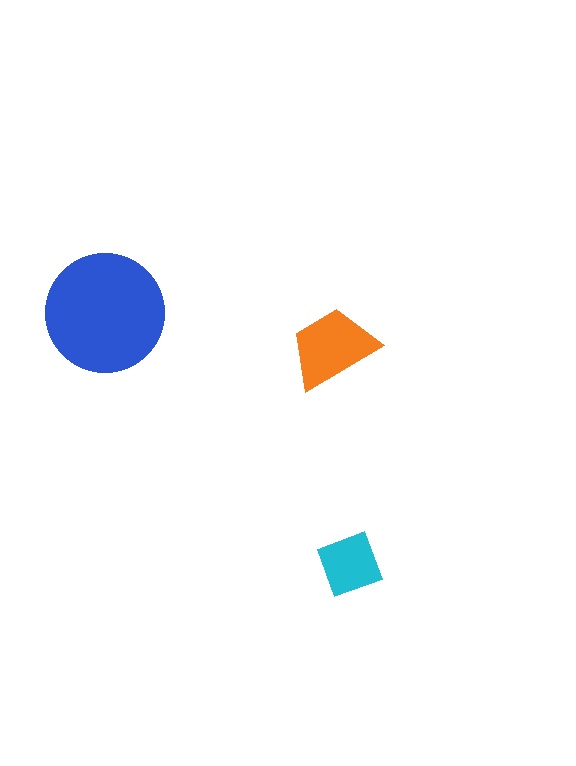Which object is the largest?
The blue circle.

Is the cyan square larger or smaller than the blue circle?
Smaller.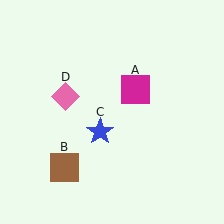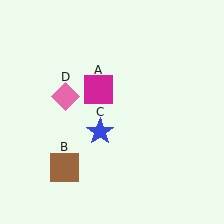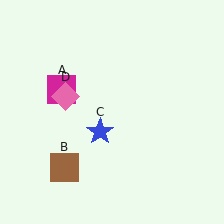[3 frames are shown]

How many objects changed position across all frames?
1 object changed position: magenta square (object A).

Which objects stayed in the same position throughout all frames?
Brown square (object B) and blue star (object C) and pink diamond (object D) remained stationary.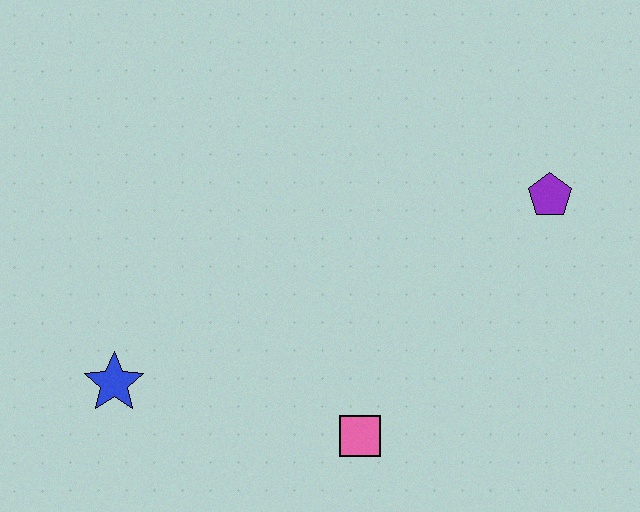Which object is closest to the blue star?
The pink square is closest to the blue star.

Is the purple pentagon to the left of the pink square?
No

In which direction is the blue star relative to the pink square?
The blue star is to the left of the pink square.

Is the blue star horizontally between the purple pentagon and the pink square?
No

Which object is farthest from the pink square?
The purple pentagon is farthest from the pink square.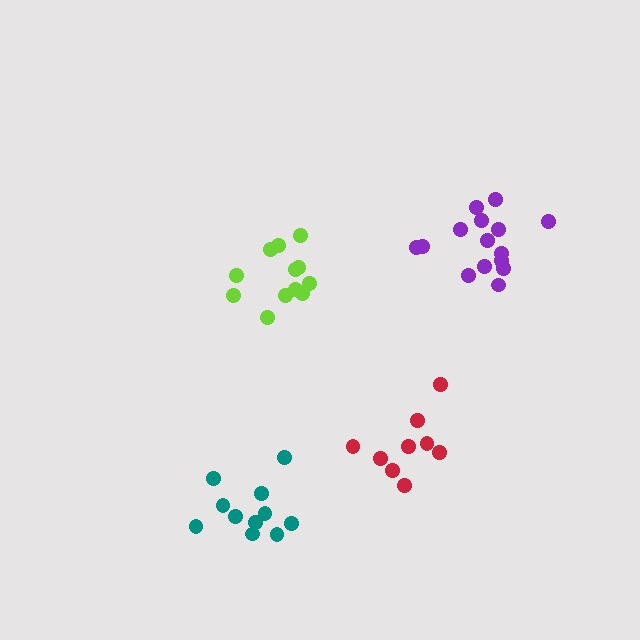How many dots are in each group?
Group 1: 11 dots, Group 2: 12 dots, Group 3: 15 dots, Group 4: 9 dots (47 total).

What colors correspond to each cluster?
The clusters are colored: teal, lime, purple, red.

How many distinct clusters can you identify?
There are 4 distinct clusters.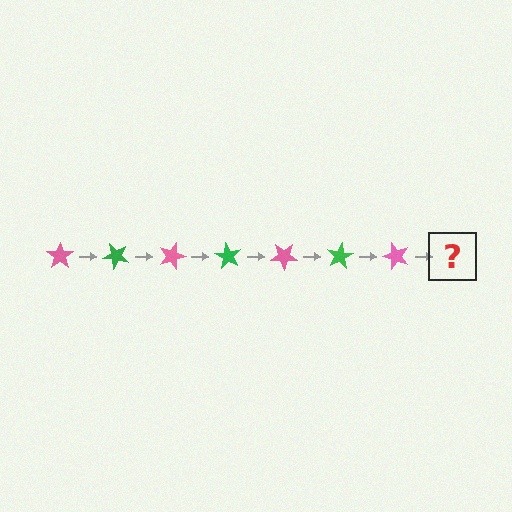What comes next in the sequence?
The next element should be a green star, rotated 315 degrees from the start.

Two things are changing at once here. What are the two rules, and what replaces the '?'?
The two rules are that it rotates 45 degrees each step and the color cycles through pink and green. The '?' should be a green star, rotated 315 degrees from the start.